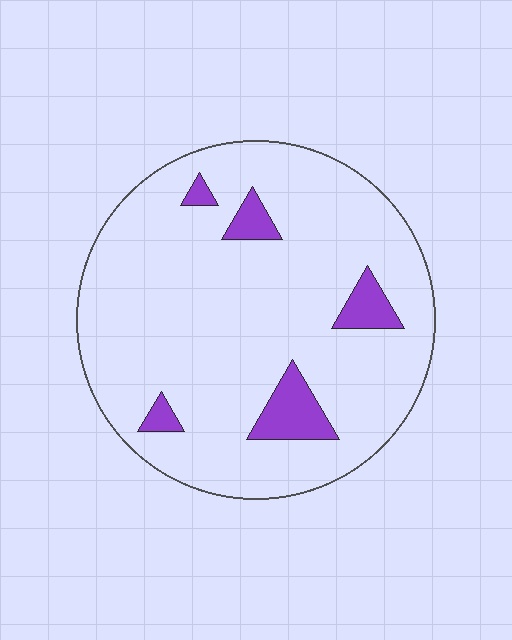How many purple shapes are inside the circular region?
5.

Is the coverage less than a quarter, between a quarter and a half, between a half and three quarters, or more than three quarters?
Less than a quarter.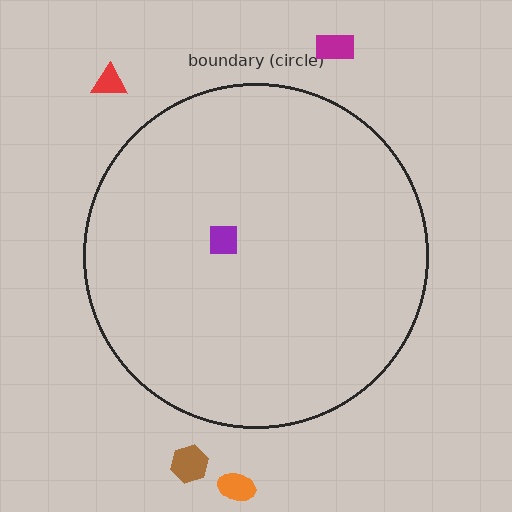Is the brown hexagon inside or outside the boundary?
Outside.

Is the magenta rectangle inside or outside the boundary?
Outside.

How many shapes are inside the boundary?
1 inside, 4 outside.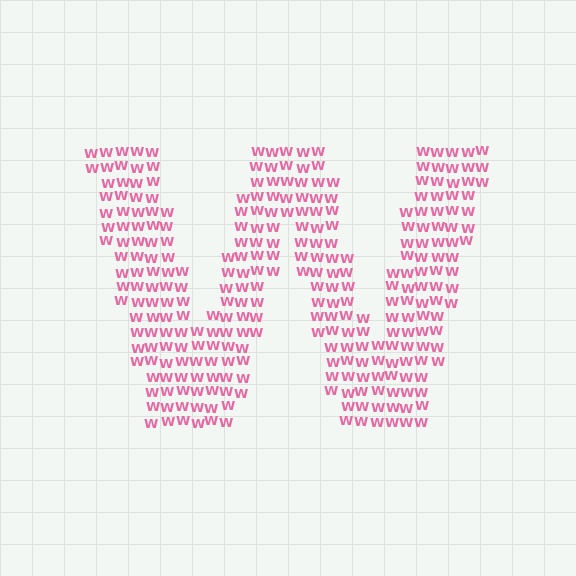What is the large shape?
The large shape is the letter W.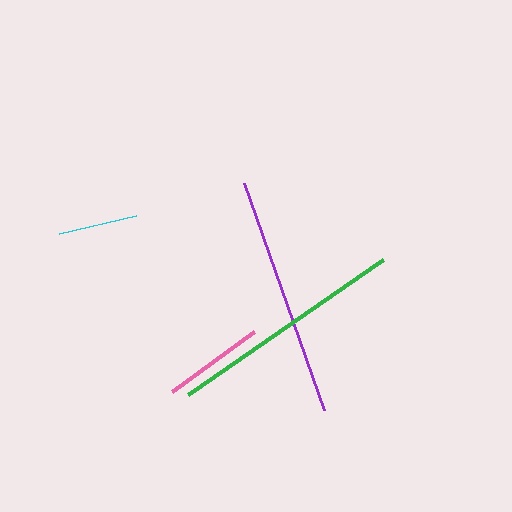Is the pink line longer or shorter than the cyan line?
The pink line is longer than the cyan line.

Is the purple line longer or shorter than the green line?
The purple line is longer than the green line.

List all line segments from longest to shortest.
From longest to shortest: purple, green, pink, cyan.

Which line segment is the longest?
The purple line is the longest at approximately 241 pixels.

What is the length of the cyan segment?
The cyan segment is approximately 79 pixels long.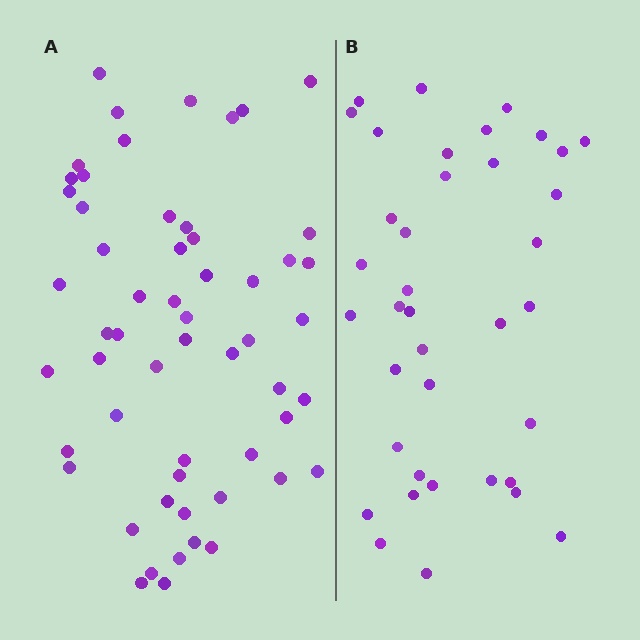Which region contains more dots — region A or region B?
Region A (the left region) has more dots.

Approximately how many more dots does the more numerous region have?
Region A has approximately 20 more dots than region B.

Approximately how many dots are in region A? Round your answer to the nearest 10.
About 60 dots. (The exact count is 56, which rounds to 60.)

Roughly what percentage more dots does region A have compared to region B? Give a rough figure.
About 45% more.